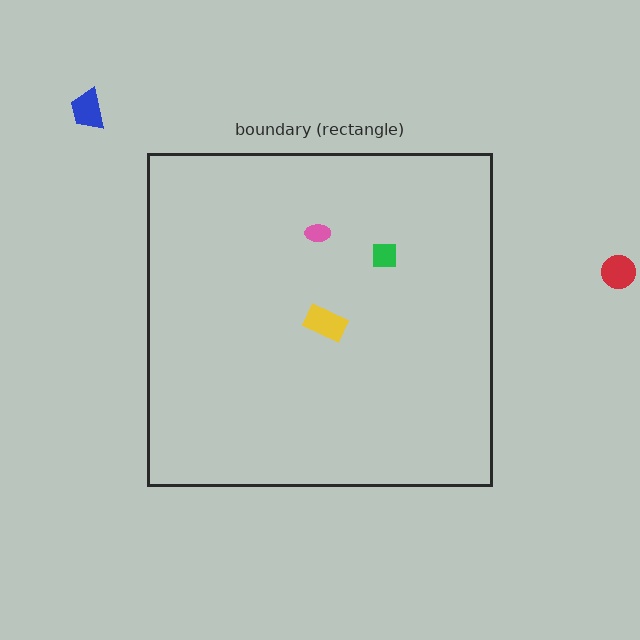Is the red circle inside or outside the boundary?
Outside.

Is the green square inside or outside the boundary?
Inside.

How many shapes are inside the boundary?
3 inside, 2 outside.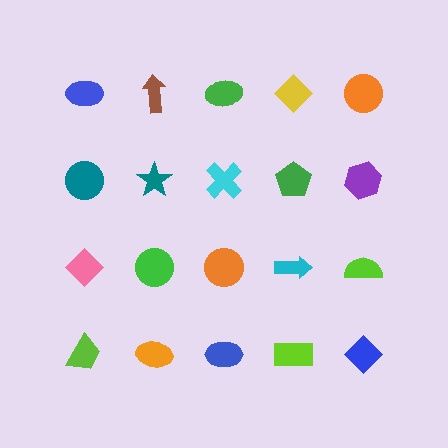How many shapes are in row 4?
5 shapes.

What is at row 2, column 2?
A teal star.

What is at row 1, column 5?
An orange circle.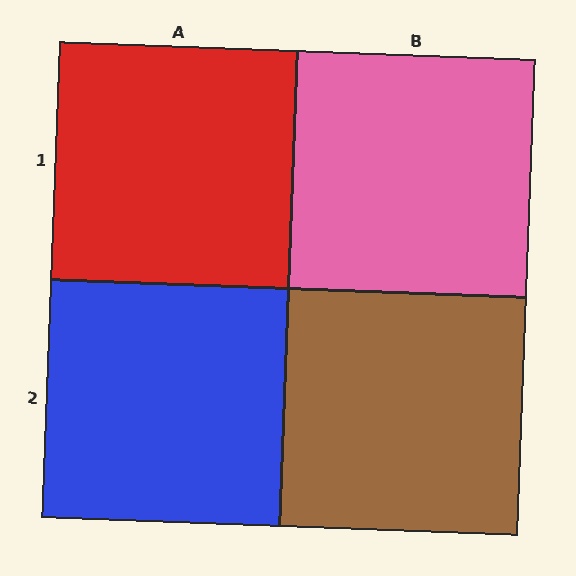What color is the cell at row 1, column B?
Pink.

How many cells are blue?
1 cell is blue.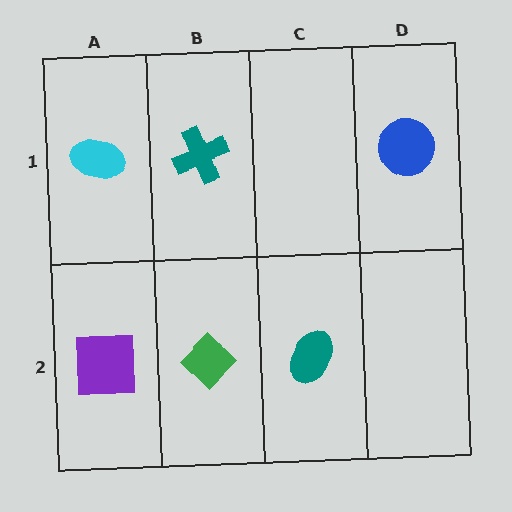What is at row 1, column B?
A teal cross.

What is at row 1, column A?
A cyan ellipse.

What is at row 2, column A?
A purple square.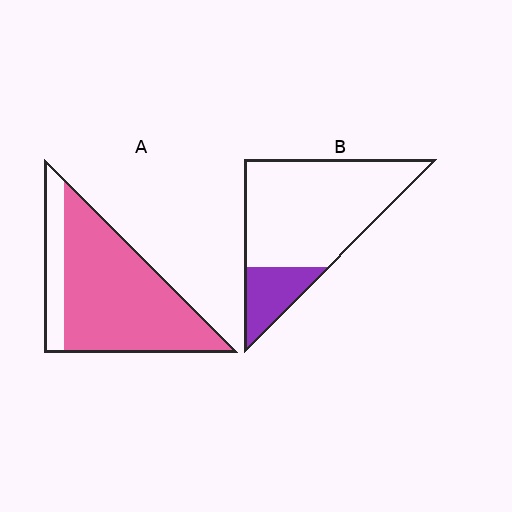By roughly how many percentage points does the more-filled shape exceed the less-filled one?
By roughly 60 percentage points (A over B).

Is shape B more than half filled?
No.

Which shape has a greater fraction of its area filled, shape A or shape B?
Shape A.